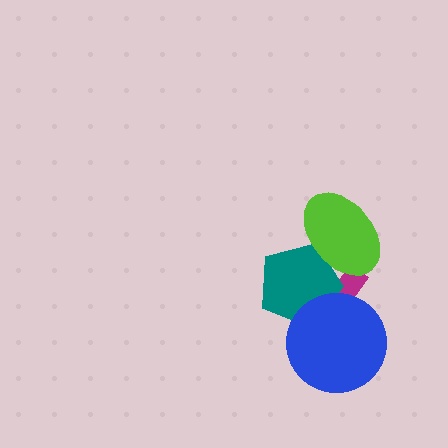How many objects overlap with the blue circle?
2 objects overlap with the blue circle.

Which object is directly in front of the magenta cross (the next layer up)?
The teal pentagon is directly in front of the magenta cross.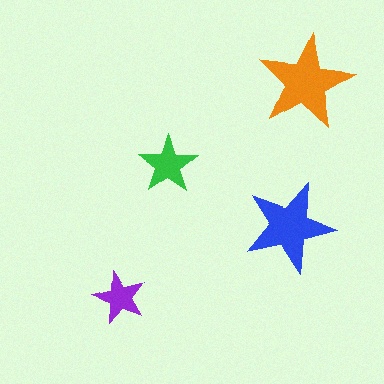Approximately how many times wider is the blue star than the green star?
About 1.5 times wider.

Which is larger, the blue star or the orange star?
The orange one.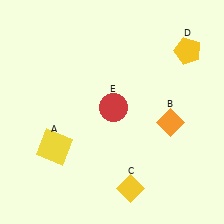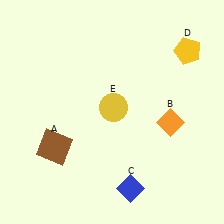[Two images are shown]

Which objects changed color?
A changed from yellow to brown. C changed from yellow to blue. E changed from red to yellow.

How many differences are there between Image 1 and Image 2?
There are 3 differences between the two images.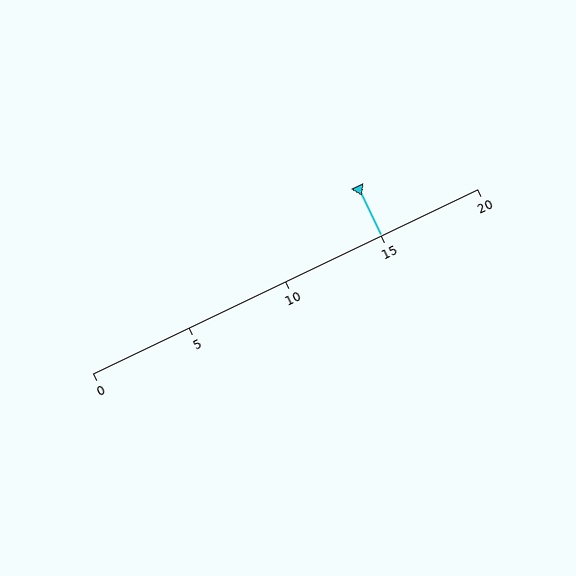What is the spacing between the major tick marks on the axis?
The major ticks are spaced 5 apart.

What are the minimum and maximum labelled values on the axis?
The axis runs from 0 to 20.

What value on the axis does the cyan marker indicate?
The marker indicates approximately 15.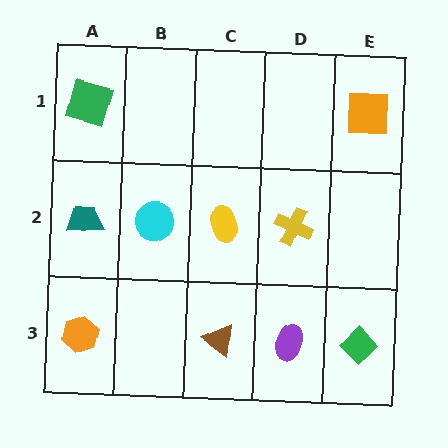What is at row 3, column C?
A brown triangle.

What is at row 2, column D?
A yellow cross.